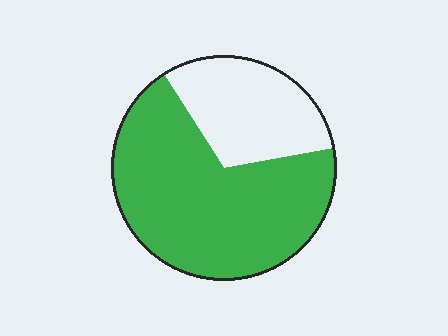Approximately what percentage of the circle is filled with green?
Approximately 70%.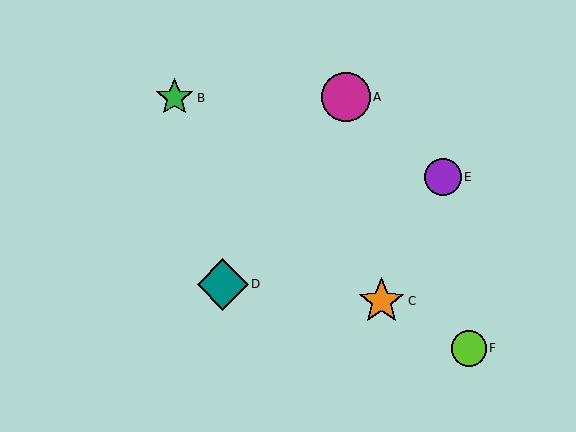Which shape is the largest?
The teal diamond (labeled D) is the largest.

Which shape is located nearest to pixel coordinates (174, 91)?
The green star (labeled B) at (175, 98) is nearest to that location.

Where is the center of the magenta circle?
The center of the magenta circle is at (346, 97).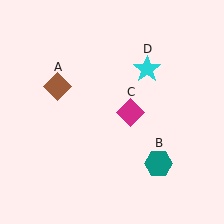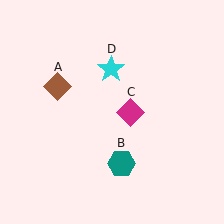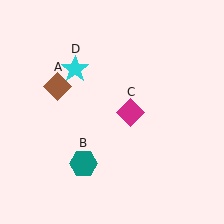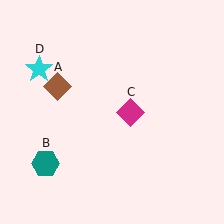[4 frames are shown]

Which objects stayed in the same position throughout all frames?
Brown diamond (object A) and magenta diamond (object C) remained stationary.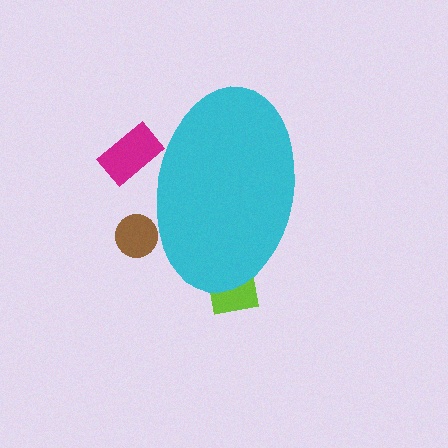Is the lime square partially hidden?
Yes, the lime square is partially hidden behind the cyan ellipse.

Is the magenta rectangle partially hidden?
Yes, the magenta rectangle is partially hidden behind the cyan ellipse.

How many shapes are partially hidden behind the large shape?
3 shapes are partially hidden.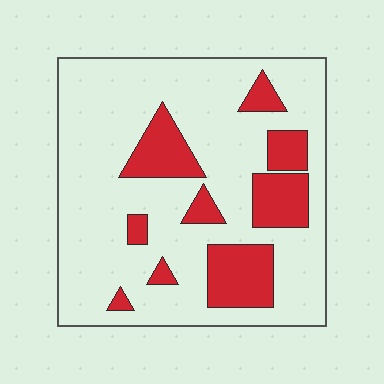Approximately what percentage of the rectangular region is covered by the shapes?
Approximately 20%.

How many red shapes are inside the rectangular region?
9.